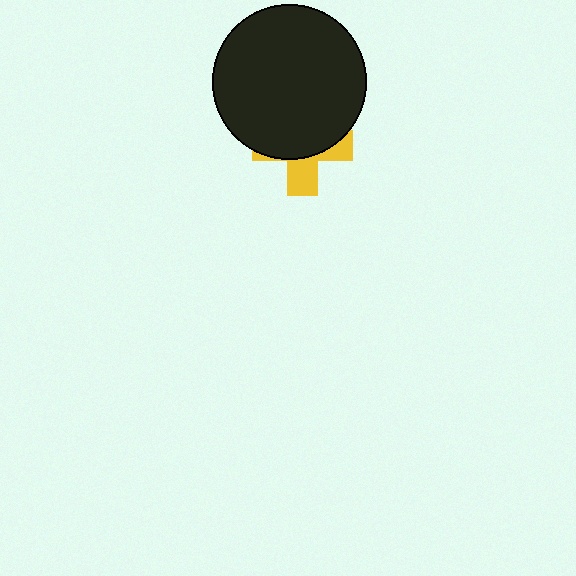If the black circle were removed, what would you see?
You would see the complete yellow cross.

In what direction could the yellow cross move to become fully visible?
The yellow cross could move down. That would shift it out from behind the black circle entirely.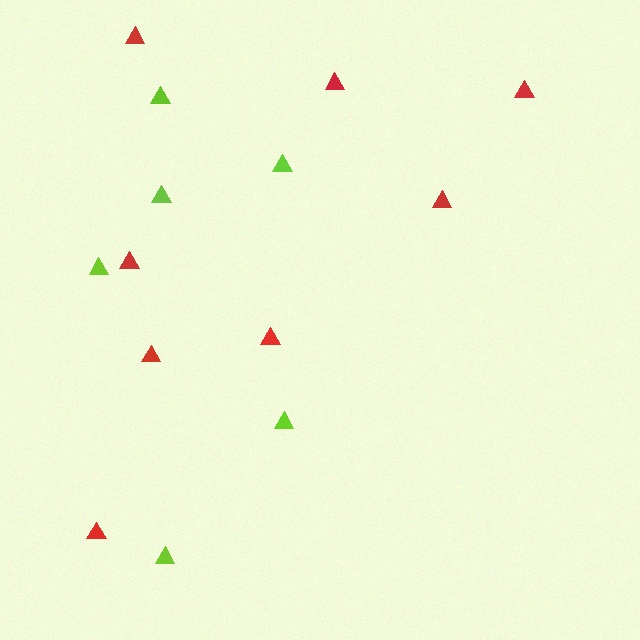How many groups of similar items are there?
There are 2 groups: one group of lime triangles (6) and one group of red triangles (8).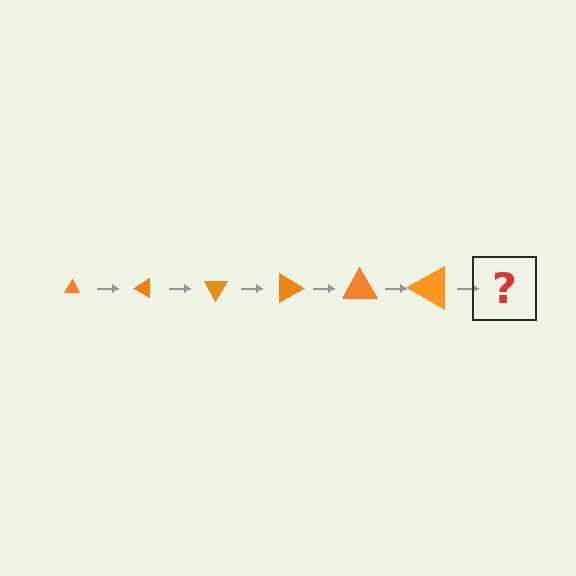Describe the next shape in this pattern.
It should be a triangle, larger than the previous one and rotated 180 degrees from the start.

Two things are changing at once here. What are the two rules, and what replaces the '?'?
The two rules are that the triangle grows larger each step and it rotates 30 degrees each step. The '?' should be a triangle, larger than the previous one and rotated 180 degrees from the start.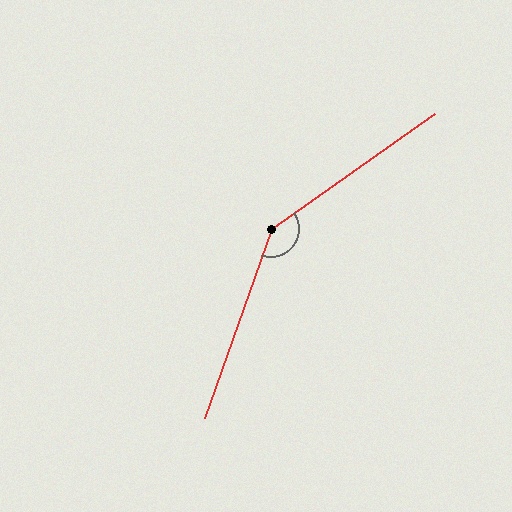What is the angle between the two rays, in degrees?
Approximately 145 degrees.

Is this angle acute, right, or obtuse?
It is obtuse.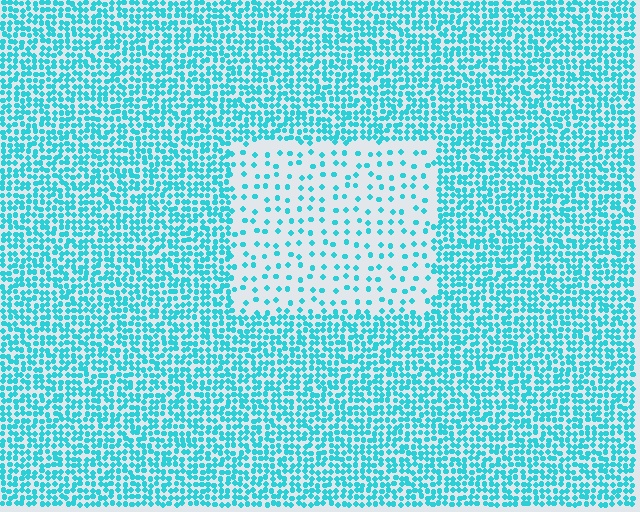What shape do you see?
I see a rectangle.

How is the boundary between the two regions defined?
The boundary is defined by a change in element density (approximately 3.1x ratio). All elements are the same color, size, and shape.